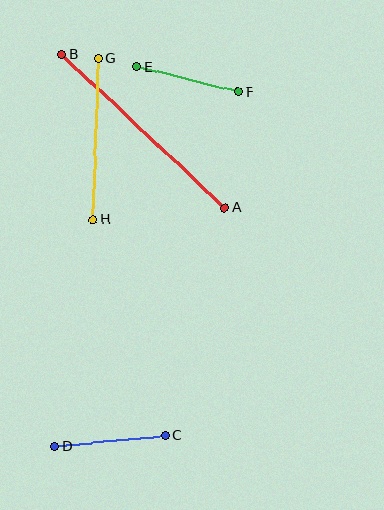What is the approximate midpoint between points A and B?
The midpoint is at approximately (143, 131) pixels.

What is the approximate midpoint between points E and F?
The midpoint is at approximately (187, 79) pixels.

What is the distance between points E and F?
The distance is approximately 105 pixels.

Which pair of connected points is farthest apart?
Points A and B are farthest apart.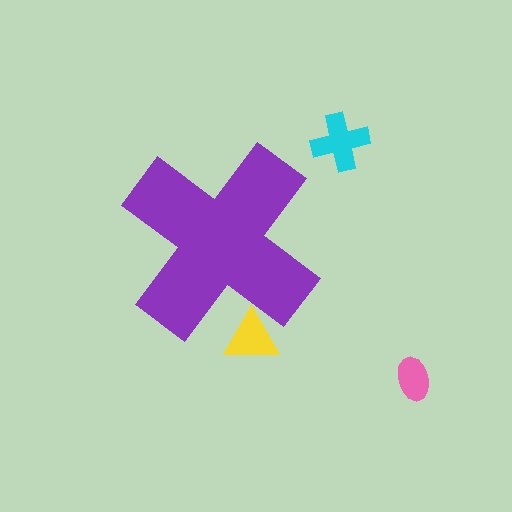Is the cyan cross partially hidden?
No, the cyan cross is fully visible.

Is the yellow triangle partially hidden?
Yes, the yellow triangle is partially hidden behind the purple cross.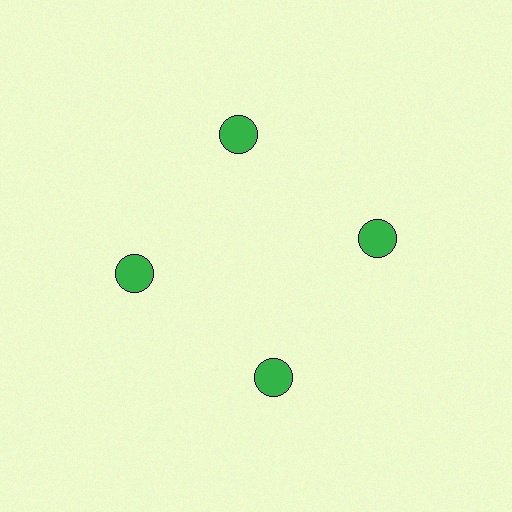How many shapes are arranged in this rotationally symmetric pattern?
There are 4 shapes, arranged in 4 groups of 1.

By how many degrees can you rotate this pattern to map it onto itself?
The pattern maps onto itself every 90 degrees of rotation.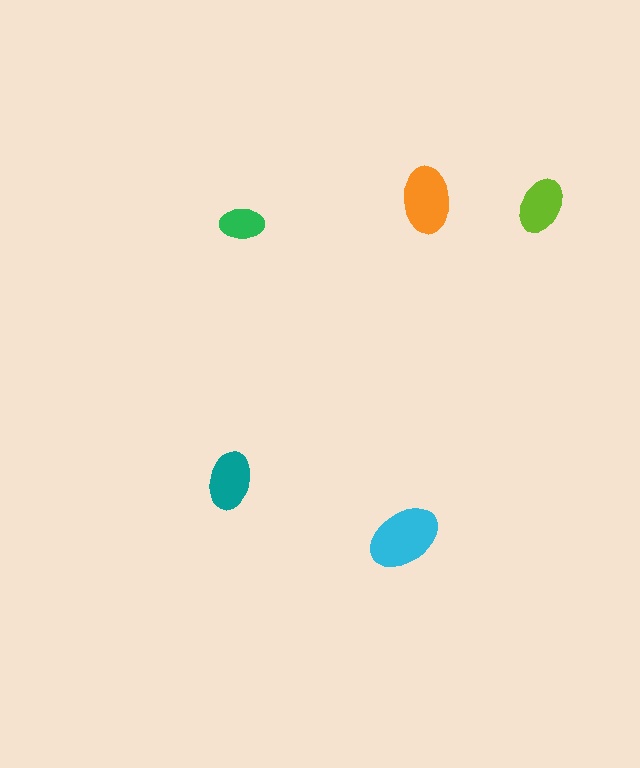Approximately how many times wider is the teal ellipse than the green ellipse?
About 1.5 times wider.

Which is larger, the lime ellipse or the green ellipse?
The lime one.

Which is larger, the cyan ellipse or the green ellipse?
The cyan one.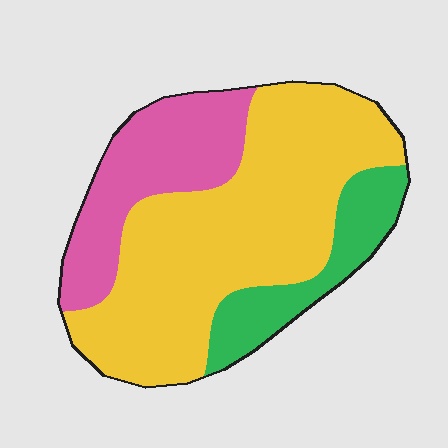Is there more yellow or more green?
Yellow.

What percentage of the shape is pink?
Pink takes up about one quarter (1/4) of the shape.